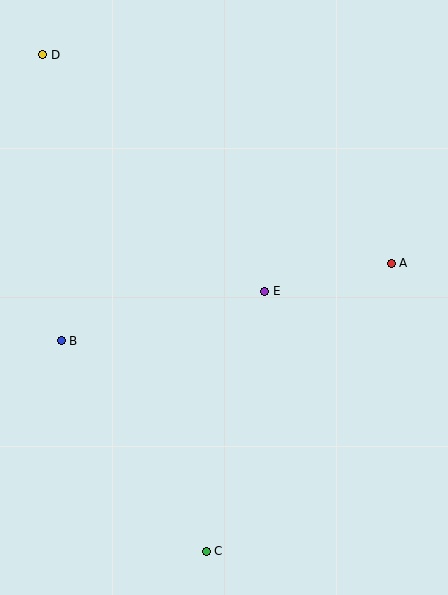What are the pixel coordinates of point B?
Point B is at (61, 341).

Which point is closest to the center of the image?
Point E at (265, 291) is closest to the center.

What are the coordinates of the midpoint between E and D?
The midpoint between E and D is at (154, 173).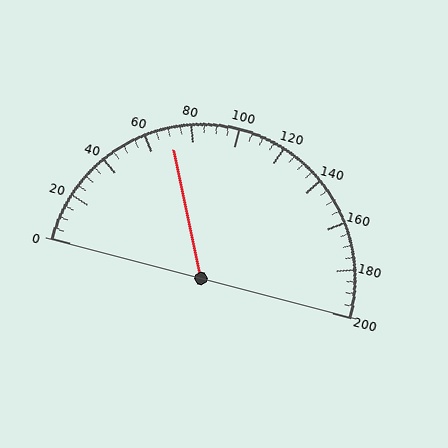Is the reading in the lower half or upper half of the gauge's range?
The reading is in the lower half of the range (0 to 200).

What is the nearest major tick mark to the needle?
The nearest major tick mark is 80.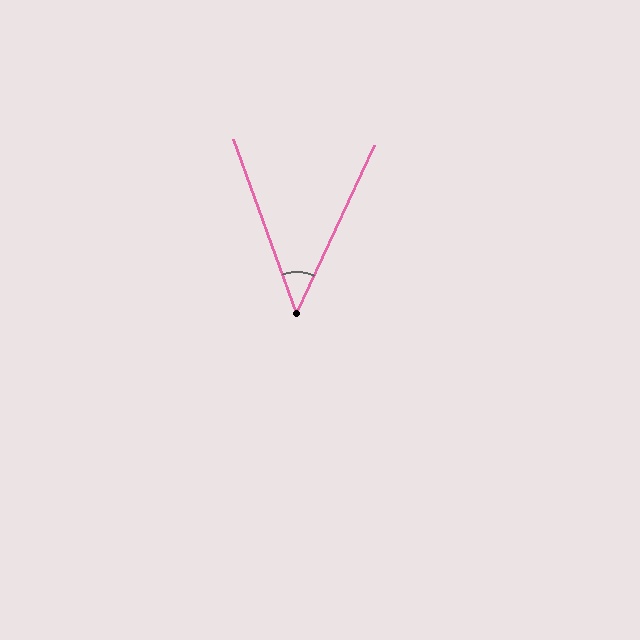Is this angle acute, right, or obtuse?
It is acute.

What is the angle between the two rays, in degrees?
Approximately 45 degrees.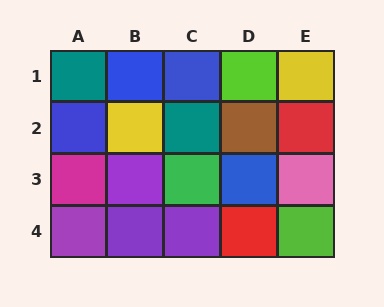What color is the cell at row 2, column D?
Brown.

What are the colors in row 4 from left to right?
Purple, purple, purple, red, lime.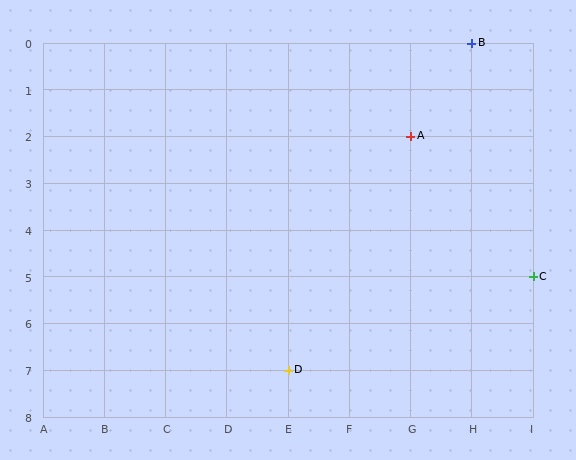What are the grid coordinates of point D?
Point D is at grid coordinates (E, 7).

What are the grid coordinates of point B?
Point B is at grid coordinates (H, 0).